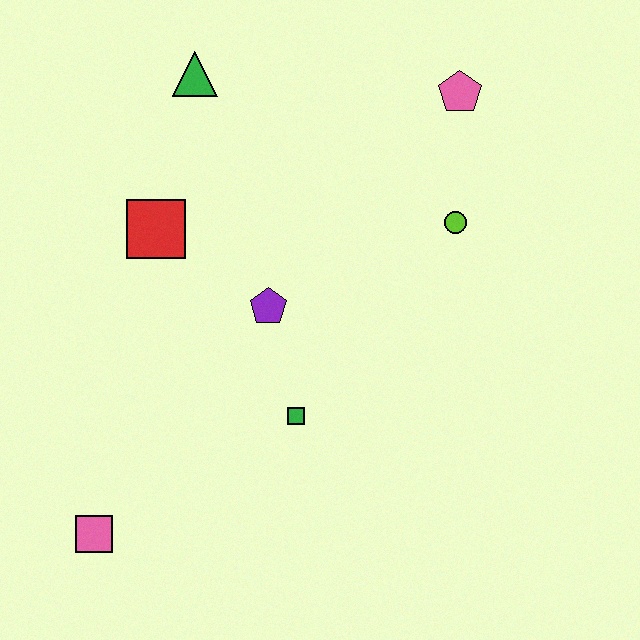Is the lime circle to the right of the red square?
Yes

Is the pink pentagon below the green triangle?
Yes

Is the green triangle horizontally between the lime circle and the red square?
Yes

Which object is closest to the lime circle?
The pink pentagon is closest to the lime circle.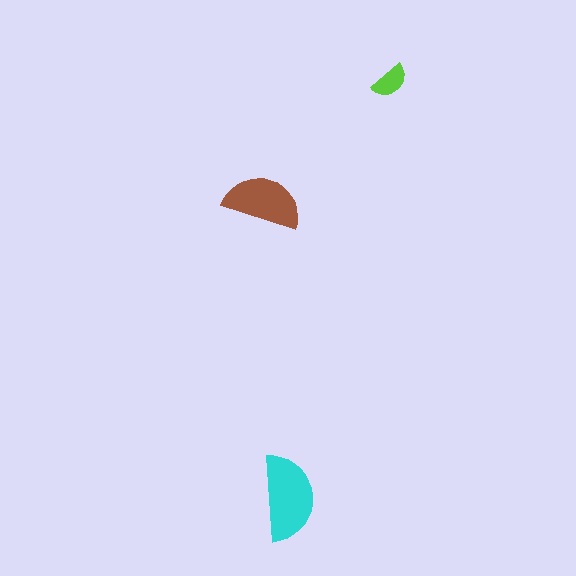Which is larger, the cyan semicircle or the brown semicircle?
The cyan one.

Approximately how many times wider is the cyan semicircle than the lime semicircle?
About 2.5 times wider.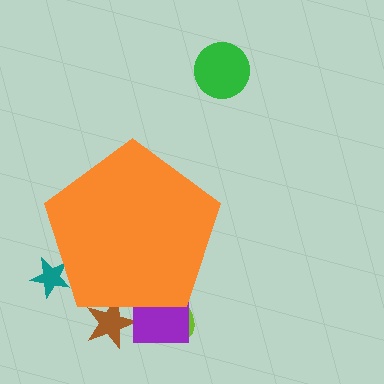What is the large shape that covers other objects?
An orange pentagon.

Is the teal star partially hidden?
Yes, the teal star is partially hidden behind the orange pentagon.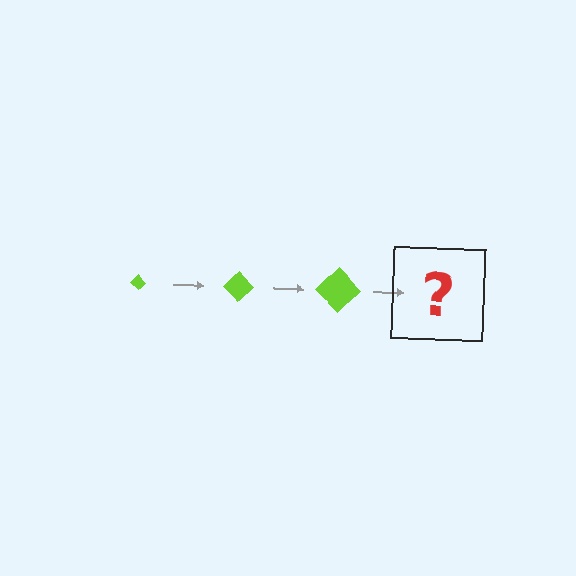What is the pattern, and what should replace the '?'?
The pattern is that the diamond gets progressively larger each step. The '?' should be a lime diamond, larger than the previous one.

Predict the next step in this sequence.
The next step is a lime diamond, larger than the previous one.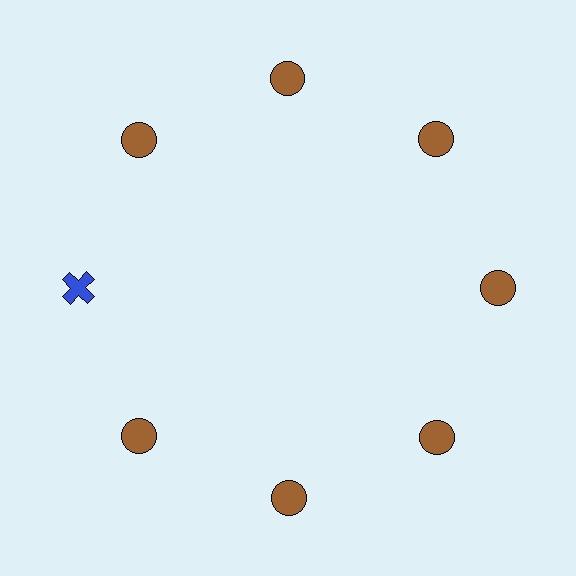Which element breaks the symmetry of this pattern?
The blue cross at roughly the 9 o'clock position breaks the symmetry. All other shapes are brown circles.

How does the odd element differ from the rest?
It differs in both color (blue instead of brown) and shape (cross instead of circle).